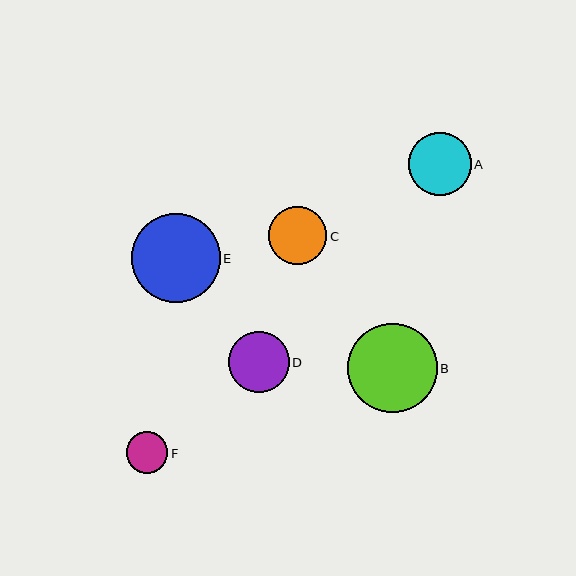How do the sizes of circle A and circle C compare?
Circle A and circle C are approximately the same size.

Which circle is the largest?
Circle B is the largest with a size of approximately 89 pixels.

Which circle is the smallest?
Circle F is the smallest with a size of approximately 42 pixels.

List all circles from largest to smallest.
From largest to smallest: B, E, A, D, C, F.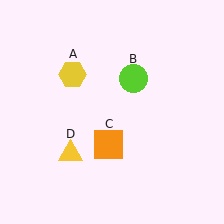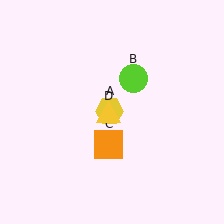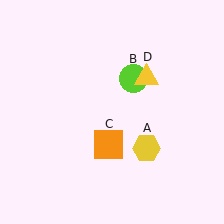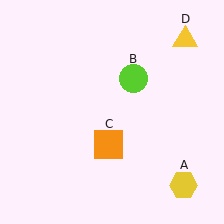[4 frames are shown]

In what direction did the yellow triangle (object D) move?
The yellow triangle (object D) moved up and to the right.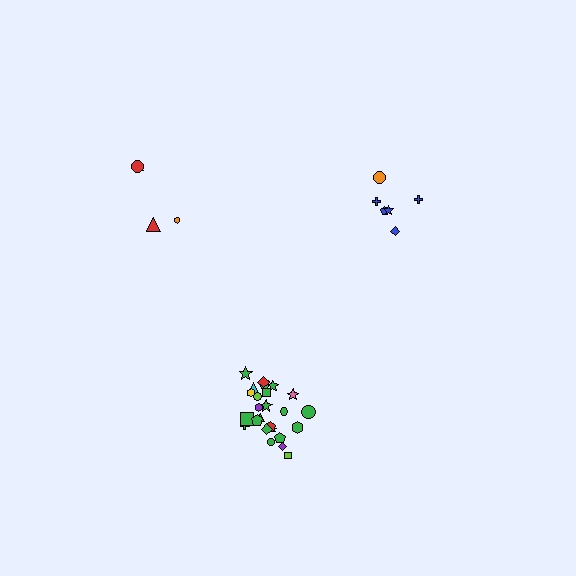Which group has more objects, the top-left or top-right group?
The top-right group.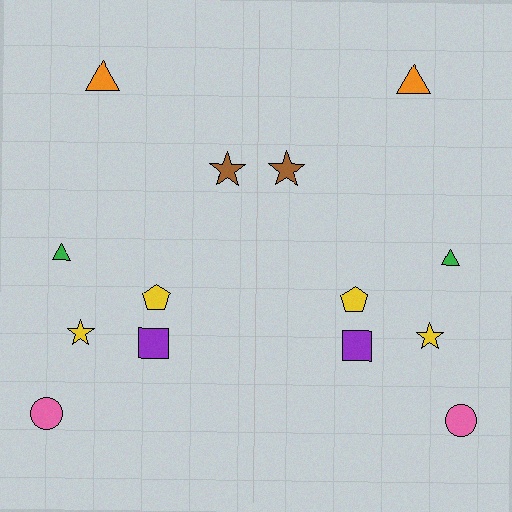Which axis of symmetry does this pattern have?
The pattern has a vertical axis of symmetry running through the center of the image.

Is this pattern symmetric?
Yes, this pattern has bilateral (reflection) symmetry.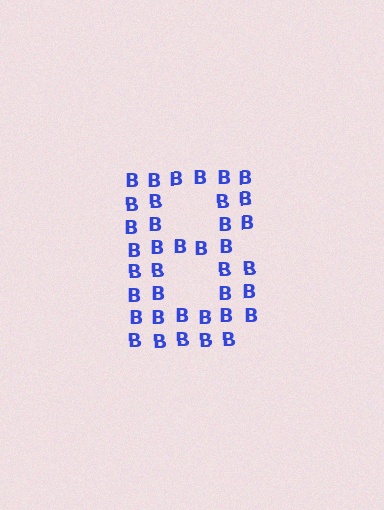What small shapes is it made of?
It is made of small letter B's.